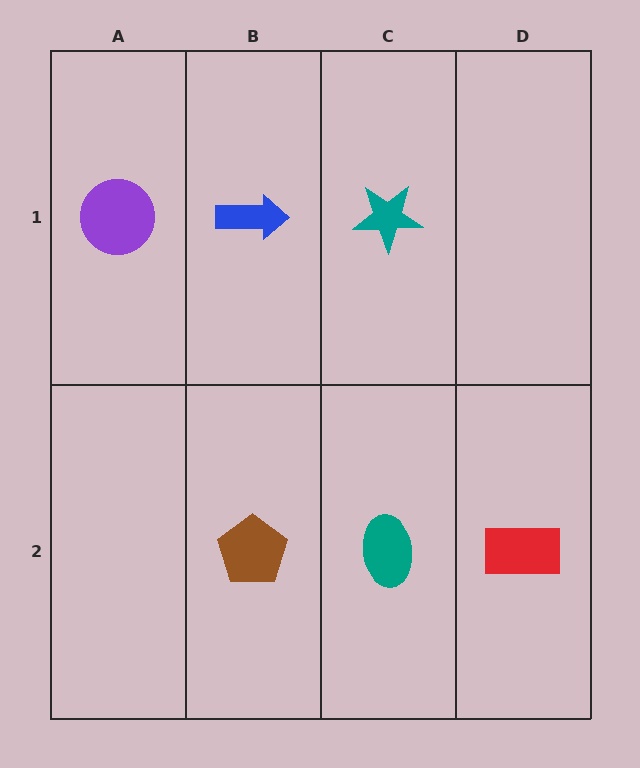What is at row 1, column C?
A teal star.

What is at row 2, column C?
A teal ellipse.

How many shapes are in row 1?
3 shapes.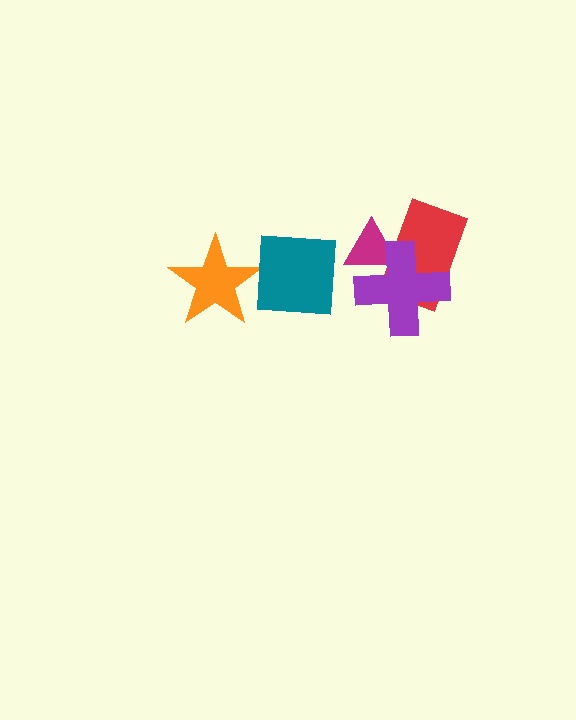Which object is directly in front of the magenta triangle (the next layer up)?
The red rectangle is directly in front of the magenta triangle.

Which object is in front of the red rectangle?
The purple cross is in front of the red rectangle.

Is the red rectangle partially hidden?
Yes, it is partially covered by another shape.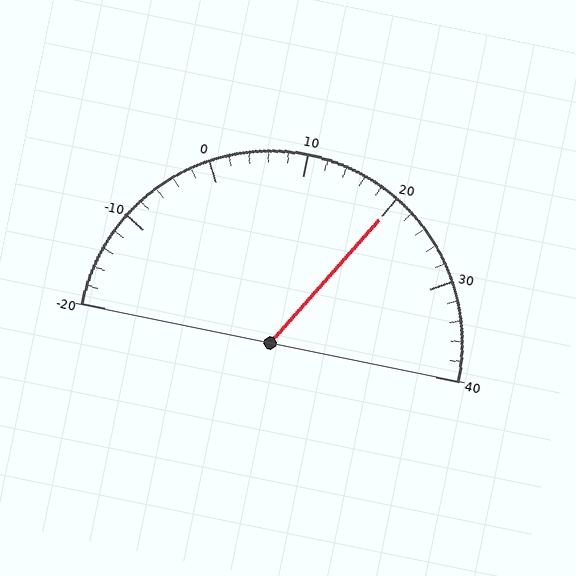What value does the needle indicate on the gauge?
The needle indicates approximately 20.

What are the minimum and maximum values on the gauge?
The gauge ranges from -20 to 40.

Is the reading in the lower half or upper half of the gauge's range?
The reading is in the upper half of the range (-20 to 40).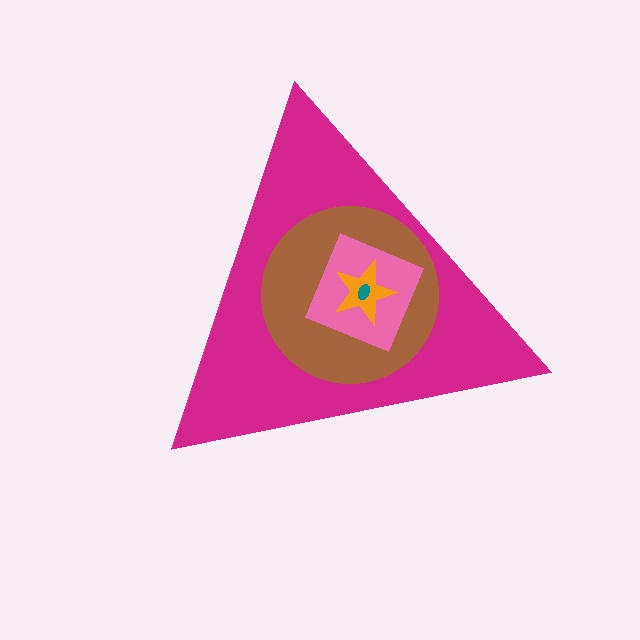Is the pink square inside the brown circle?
Yes.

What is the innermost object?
The teal ellipse.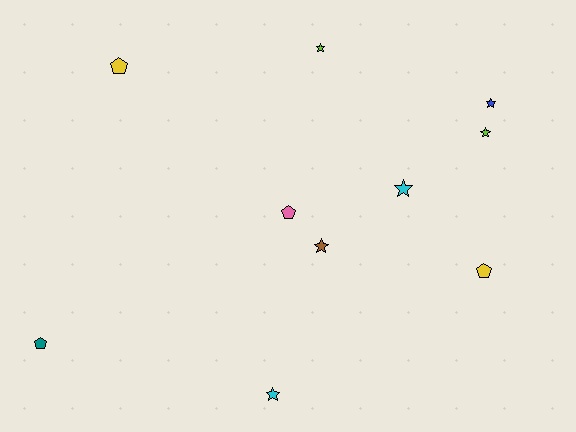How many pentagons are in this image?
There are 4 pentagons.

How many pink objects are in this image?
There is 1 pink object.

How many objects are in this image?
There are 10 objects.